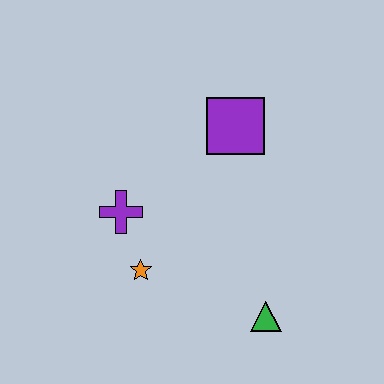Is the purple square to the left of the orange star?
No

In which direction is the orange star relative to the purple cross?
The orange star is below the purple cross.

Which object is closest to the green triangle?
The orange star is closest to the green triangle.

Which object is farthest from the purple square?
The green triangle is farthest from the purple square.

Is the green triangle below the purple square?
Yes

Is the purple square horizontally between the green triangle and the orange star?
Yes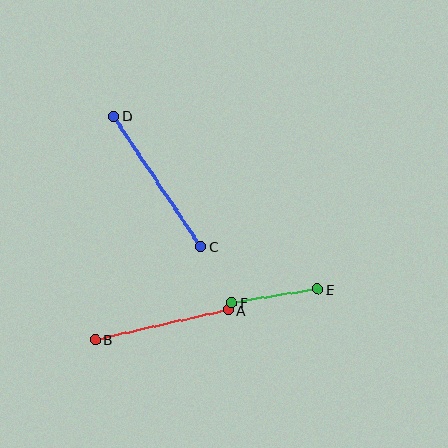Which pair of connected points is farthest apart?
Points C and D are farthest apart.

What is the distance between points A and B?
The distance is approximately 137 pixels.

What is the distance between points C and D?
The distance is approximately 157 pixels.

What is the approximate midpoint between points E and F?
The midpoint is at approximately (275, 296) pixels.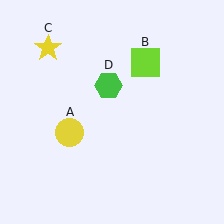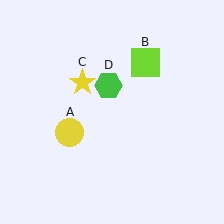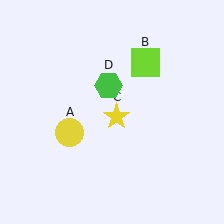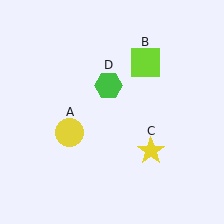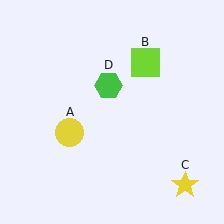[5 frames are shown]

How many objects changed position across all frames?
1 object changed position: yellow star (object C).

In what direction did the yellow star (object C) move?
The yellow star (object C) moved down and to the right.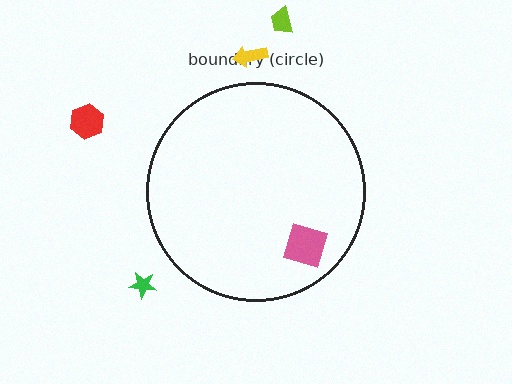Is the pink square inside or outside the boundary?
Inside.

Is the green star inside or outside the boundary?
Outside.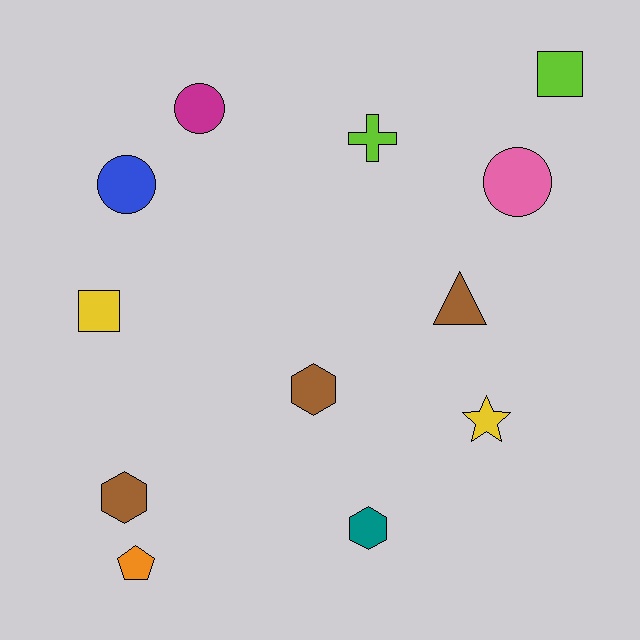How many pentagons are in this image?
There is 1 pentagon.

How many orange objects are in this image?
There is 1 orange object.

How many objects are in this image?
There are 12 objects.